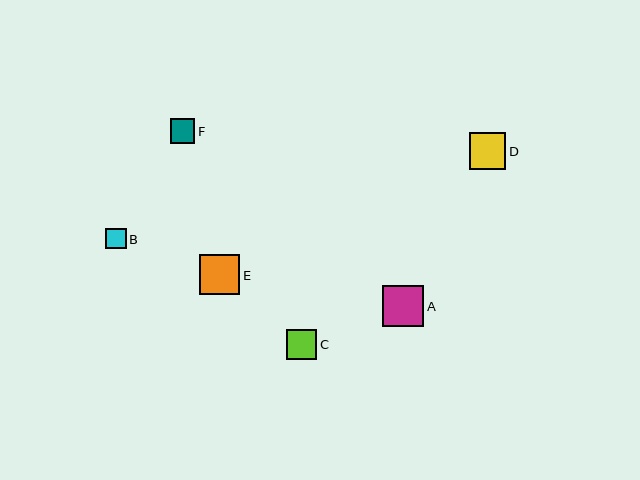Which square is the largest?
Square A is the largest with a size of approximately 41 pixels.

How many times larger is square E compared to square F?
Square E is approximately 1.6 times the size of square F.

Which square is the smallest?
Square B is the smallest with a size of approximately 20 pixels.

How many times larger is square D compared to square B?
Square D is approximately 1.8 times the size of square B.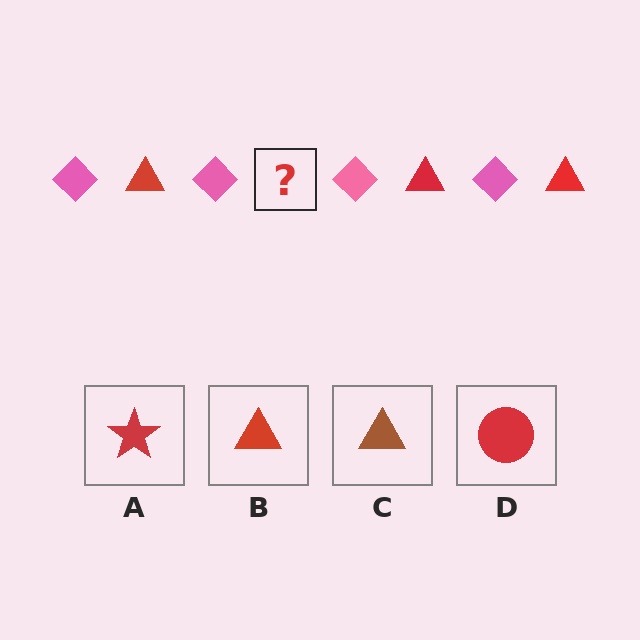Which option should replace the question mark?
Option B.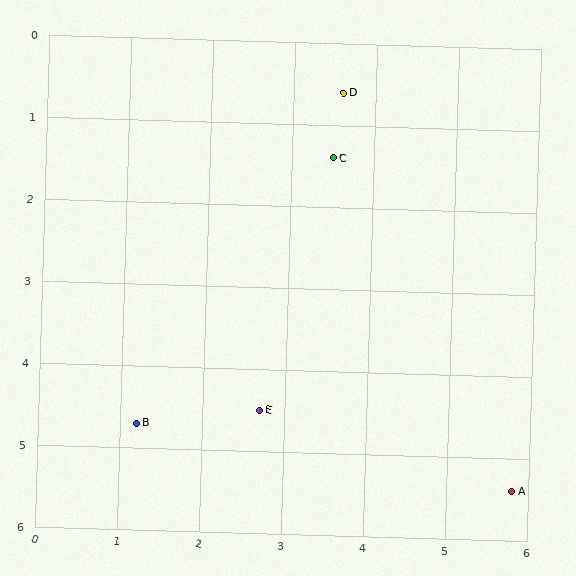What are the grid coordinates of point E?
Point E is at approximately (2.7, 4.5).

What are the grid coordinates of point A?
Point A is at approximately (5.8, 5.4).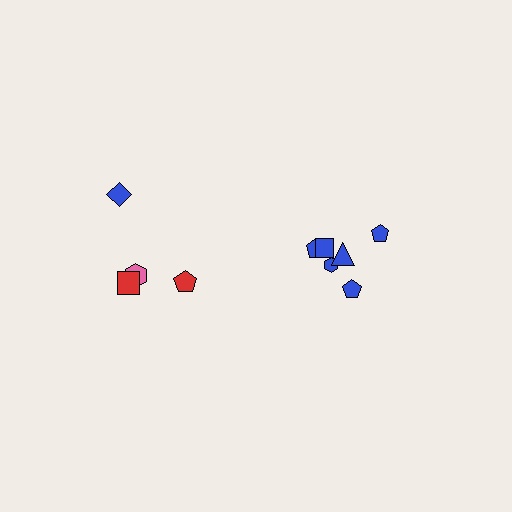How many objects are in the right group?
There are 6 objects.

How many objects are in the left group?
There are 4 objects.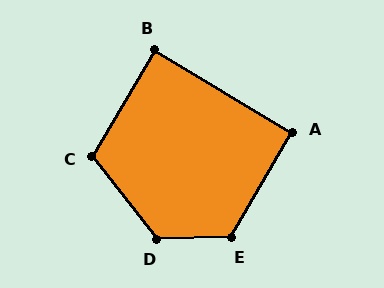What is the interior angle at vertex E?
Approximately 122 degrees (obtuse).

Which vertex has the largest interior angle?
D, at approximately 127 degrees.